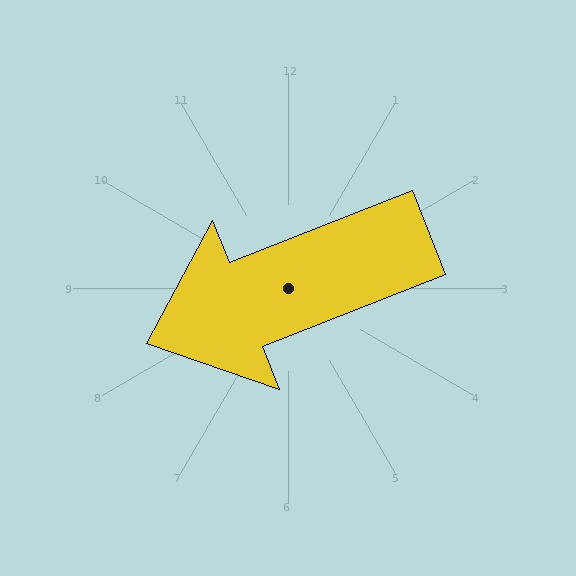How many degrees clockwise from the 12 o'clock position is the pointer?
Approximately 249 degrees.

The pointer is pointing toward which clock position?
Roughly 8 o'clock.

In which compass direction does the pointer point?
West.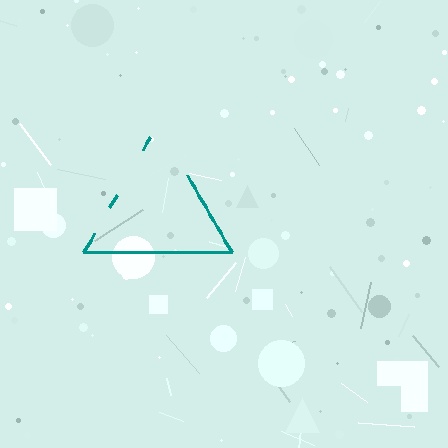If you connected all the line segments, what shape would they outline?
They would outline a triangle.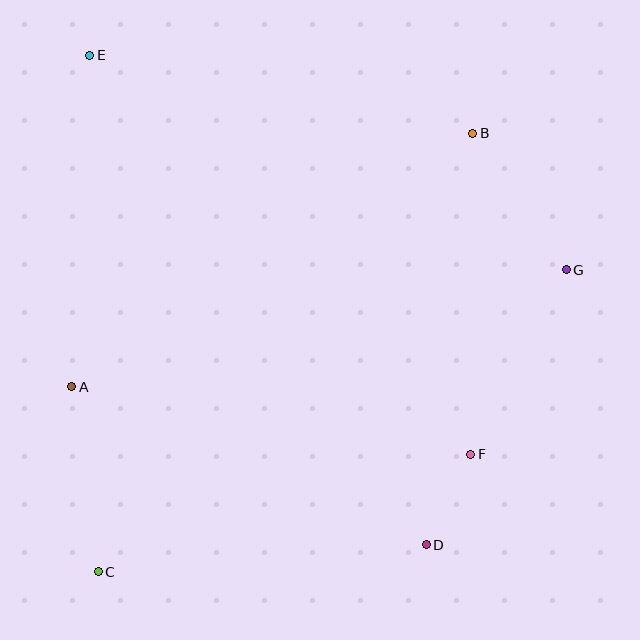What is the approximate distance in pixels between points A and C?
The distance between A and C is approximately 187 pixels.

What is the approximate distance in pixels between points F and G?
The distance between F and G is approximately 208 pixels.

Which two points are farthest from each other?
Points D and E are farthest from each other.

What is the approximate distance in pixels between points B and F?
The distance between B and F is approximately 321 pixels.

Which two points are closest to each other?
Points D and F are closest to each other.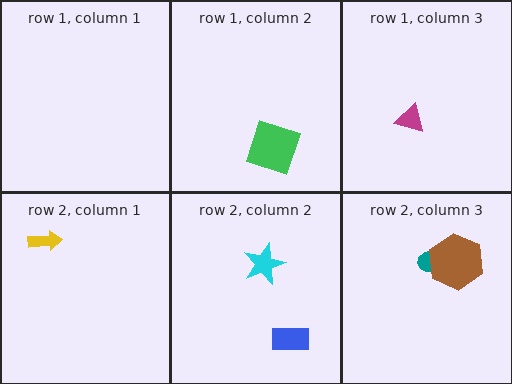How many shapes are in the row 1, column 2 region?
1.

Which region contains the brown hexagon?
The row 2, column 3 region.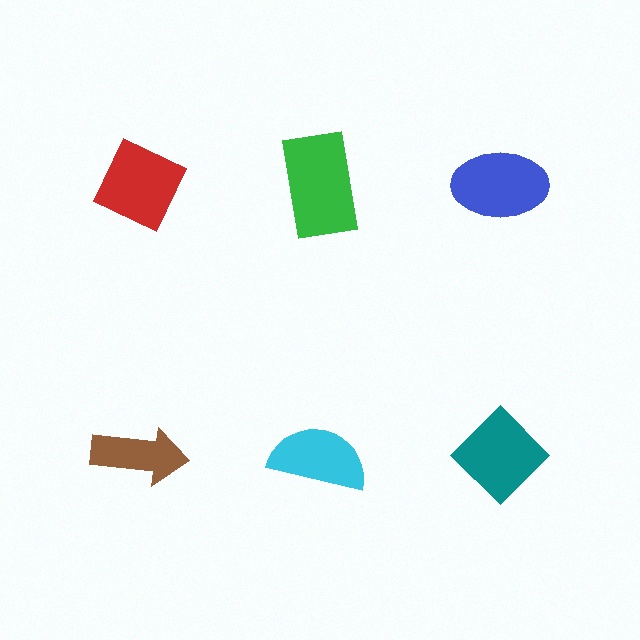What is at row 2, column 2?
A cyan semicircle.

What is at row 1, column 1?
A red diamond.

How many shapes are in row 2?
3 shapes.